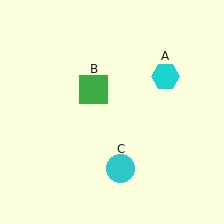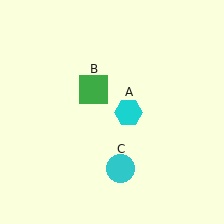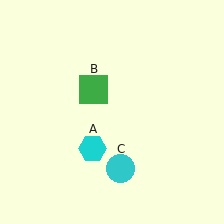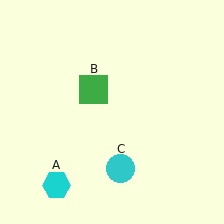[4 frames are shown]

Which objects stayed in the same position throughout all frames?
Green square (object B) and cyan circle (object C) remained stationary.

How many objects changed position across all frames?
1 object changed position: cyan hexagon (object A).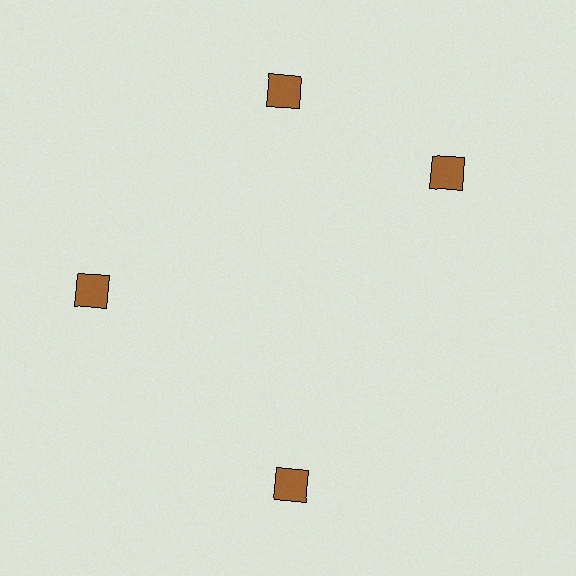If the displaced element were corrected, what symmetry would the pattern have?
It would have 4-fold rotational symmetry — the pattern would map onto itself every 90 degrees.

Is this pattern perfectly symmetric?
No. The 4 brown squares are arranged in a ring, but one element near the 3 o'clock position is rotated out of alignment along the ring, breaking the 4-fold rotational symmetry.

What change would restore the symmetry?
The symmetry would be restored by rotating it back into even spacing with its neighbors so that all 4 squares sit at equal angles and equal distance from the center.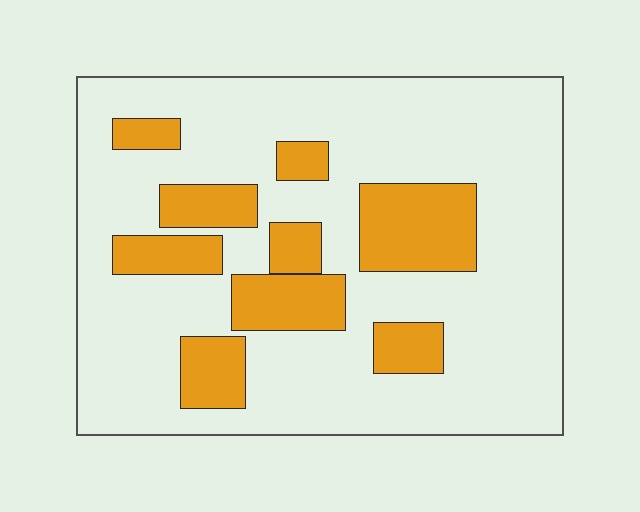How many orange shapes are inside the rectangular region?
9.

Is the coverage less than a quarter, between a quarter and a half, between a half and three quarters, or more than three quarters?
Less than a quarter.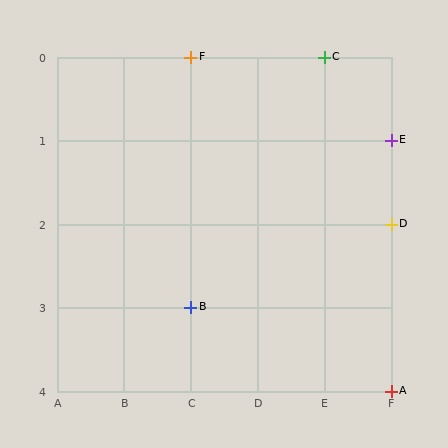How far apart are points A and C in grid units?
Points A and C are 1 column and 4 rows apart (about 4.1 grid units diagonally).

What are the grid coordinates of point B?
Point B is at grid coordinates (C, 3).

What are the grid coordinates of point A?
Point A is at grid coordinates (F, 4).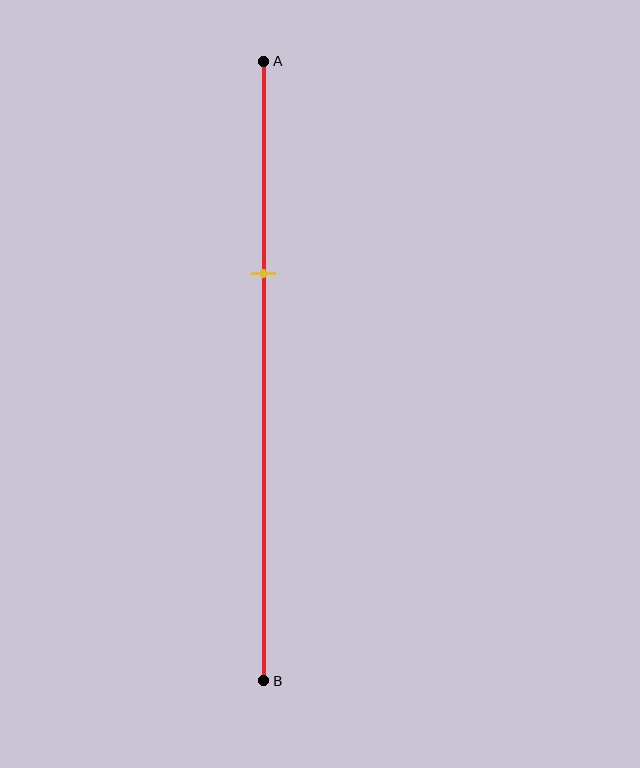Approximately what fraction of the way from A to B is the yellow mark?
The yellow mark is approximately 35% of the way from A to B.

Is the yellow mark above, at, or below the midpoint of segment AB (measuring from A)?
The yellow mark is above the midpoint of segment AB.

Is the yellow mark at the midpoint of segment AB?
No, the mark is at about 35% from A, not at the 50% midpoint.